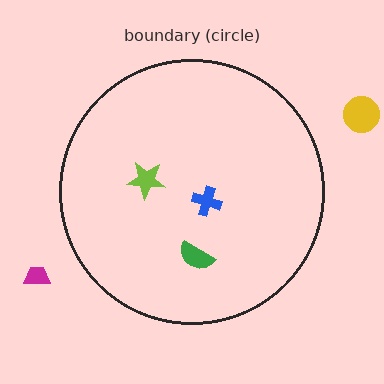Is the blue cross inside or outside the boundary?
Inside.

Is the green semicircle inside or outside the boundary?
Inside.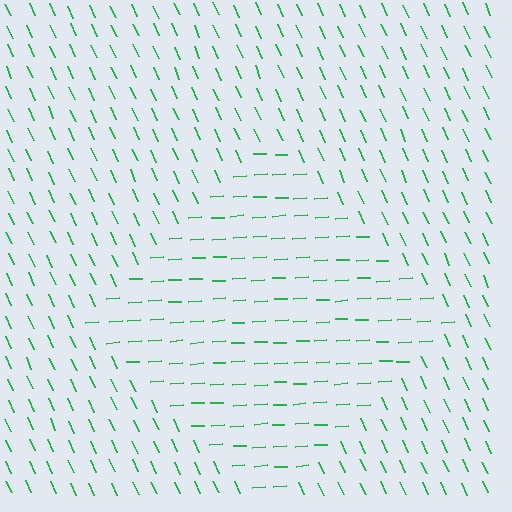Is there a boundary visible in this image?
Yes, there is a texture boundary formed by a change in line orientation.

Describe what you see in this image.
The image is filled with small green line segments. A diamond region in the image has lines oriented differently from the surrounding lines, creating a visible texture boundary.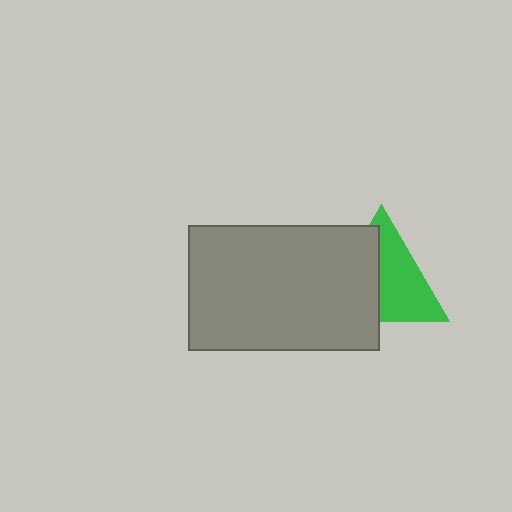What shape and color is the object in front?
The object in front is a gray rectangle.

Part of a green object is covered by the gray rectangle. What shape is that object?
It is a triangle.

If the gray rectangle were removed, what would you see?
You would see the complete green triangle.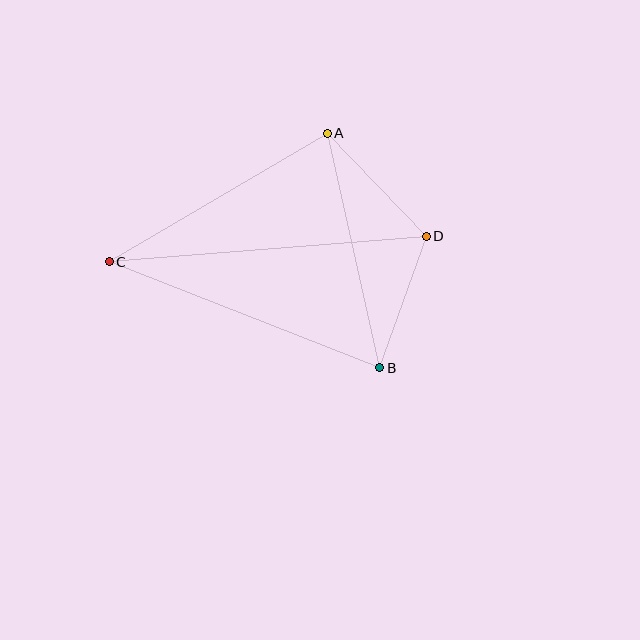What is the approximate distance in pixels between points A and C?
The distance between A and C is approximately 253 pixels.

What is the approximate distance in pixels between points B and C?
The distance between B and C is approximately 290 pixels.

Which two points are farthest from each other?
Points C and D are farthest from each other.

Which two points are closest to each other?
Points B and D are closest to each other.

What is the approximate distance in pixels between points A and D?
The distance between A and D is approximately 143 pixels.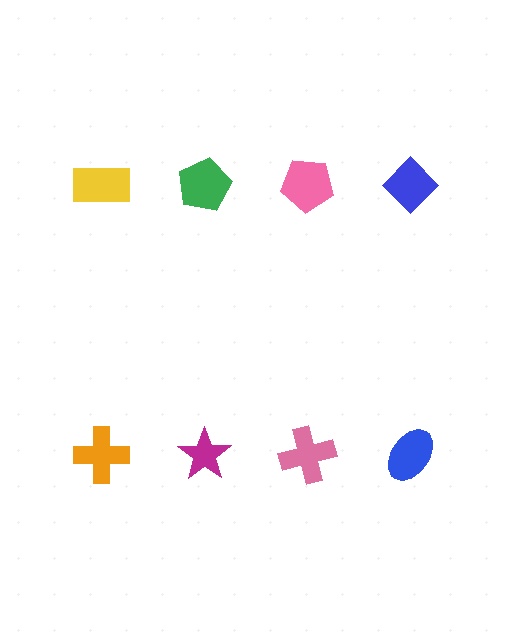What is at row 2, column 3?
A pink cross.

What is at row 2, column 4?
A blue ellipse.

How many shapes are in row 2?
4 shapes.